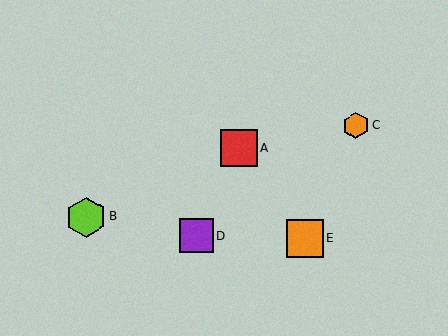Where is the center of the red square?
The center of the red square is at (239, 148).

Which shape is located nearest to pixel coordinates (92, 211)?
The lime hexagon (labeled B) at (86, 217) is nearest to that location.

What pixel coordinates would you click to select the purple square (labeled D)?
Click at (197, 236) to select the purple square D.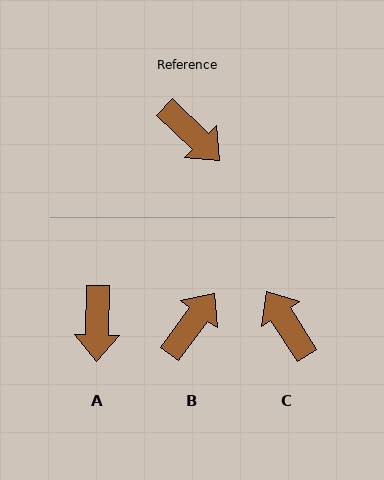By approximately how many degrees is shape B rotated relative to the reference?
Approximately 98 degrees counter-clockwise.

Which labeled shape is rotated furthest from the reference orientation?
C, about 167 degrees away.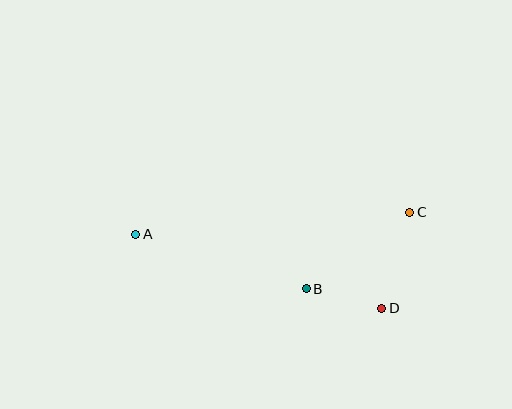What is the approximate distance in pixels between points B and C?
The distance between B and C is approximately 129 pixels.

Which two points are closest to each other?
Points B and D are closest to each other.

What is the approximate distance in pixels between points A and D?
The distance between A and D is approximately 257 pixels.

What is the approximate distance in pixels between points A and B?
The distance between A and B is approximately 179 pixels.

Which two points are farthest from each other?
Points A and C are farthest from each other.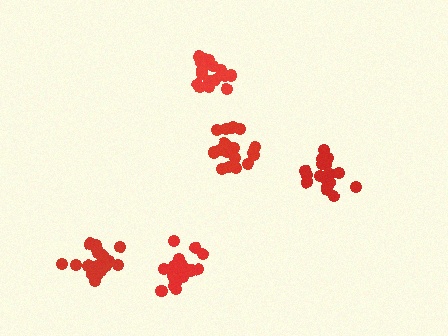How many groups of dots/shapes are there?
There are 5 groups.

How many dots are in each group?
Group 1: 21 dots, Group 2: 20 dots, Group 3: 21 dots, Group 4: 19 dots, Group 5: 21 dots (102 total).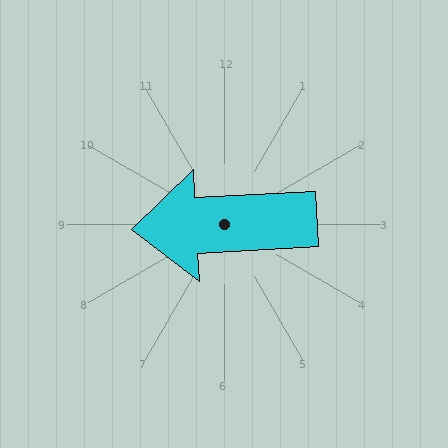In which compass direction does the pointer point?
West.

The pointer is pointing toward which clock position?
Roughly 9 o'clock.